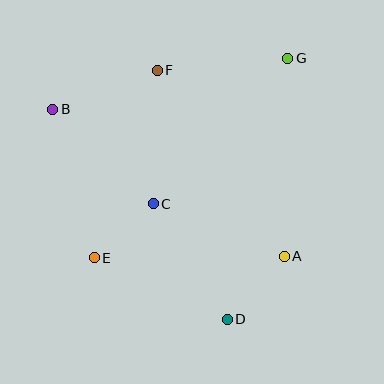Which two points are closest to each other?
Points C and E are closest to each other.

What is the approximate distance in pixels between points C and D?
The distance between C and D is approximately 137 pixels.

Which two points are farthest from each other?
Points E and G are farthest from each other.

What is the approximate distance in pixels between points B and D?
The distance between B and D is approximately 273 pixels.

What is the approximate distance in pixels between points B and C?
The distance between B and C is approximately 138 pixels.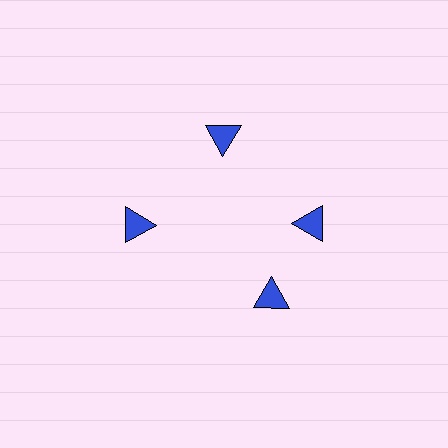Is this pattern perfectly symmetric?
No. The 4 blue triangles are arranged in a ring, but one element near the 6 o'clock position is rotated out of alignment along the ring, breaking the 4-fold rotational symmetry.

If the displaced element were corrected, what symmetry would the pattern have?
It would have 4-fold rotational symmetry — the pattern would map onto itself every 90 degrees.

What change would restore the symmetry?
The symmetry would be restored by rotating it back into even spacing with its neighbors so that all 4 triangles sit at equal angles and equal distance from the center.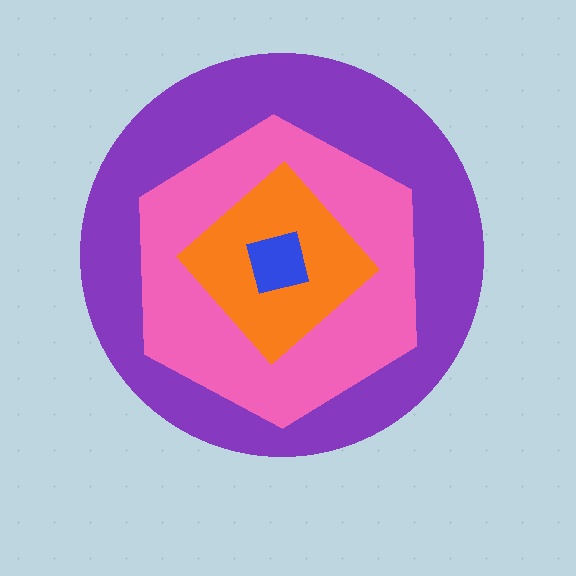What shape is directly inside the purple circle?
The pink hexagon.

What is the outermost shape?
The purple circle.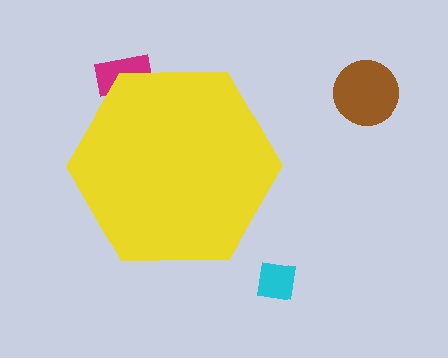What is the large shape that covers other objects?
A yellow hexagon.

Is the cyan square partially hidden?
No, the cyan square is fully visible.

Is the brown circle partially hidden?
No, the brown circle is fully visible.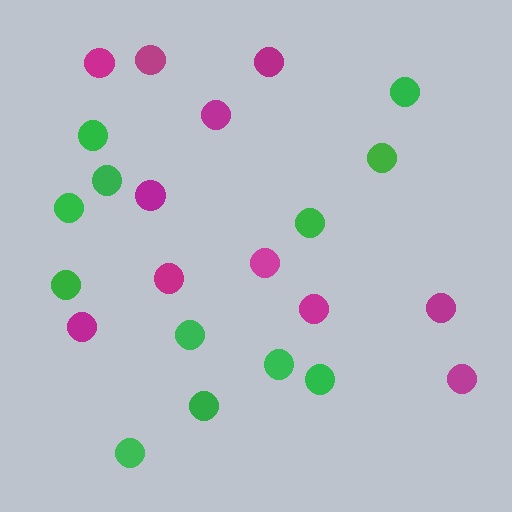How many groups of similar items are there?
There are 2 groups: one group of magenta circles (11) and one group of green circles (12).